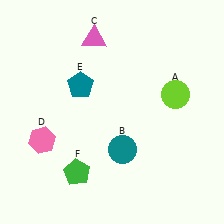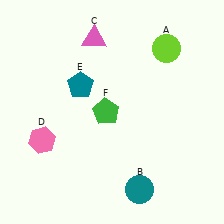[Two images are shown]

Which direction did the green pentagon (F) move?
The green pentagon (F) moved up.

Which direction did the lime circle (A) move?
The lime circle (A) moved up.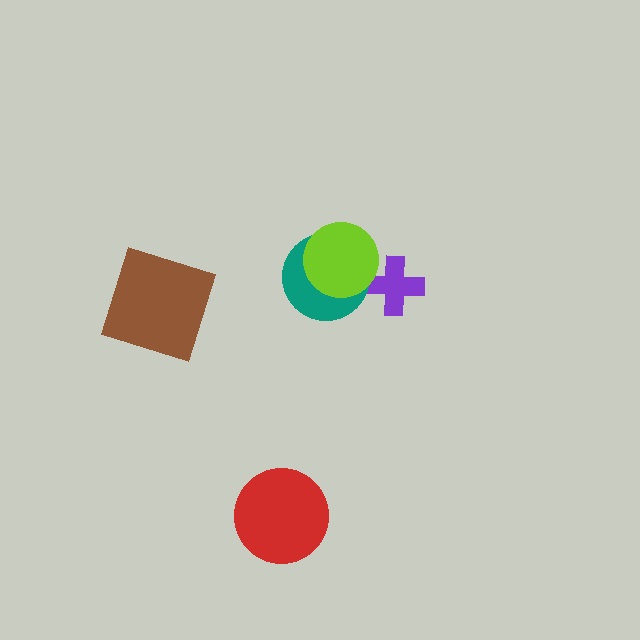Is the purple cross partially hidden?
Yes, it is partially covered by another shape.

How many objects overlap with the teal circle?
1 object overlaps with the teal circle.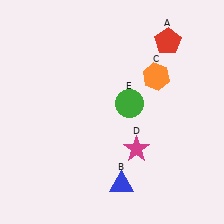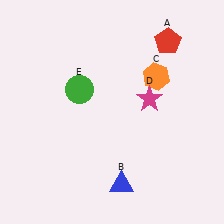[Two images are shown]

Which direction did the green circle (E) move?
The green circle (E) moved left.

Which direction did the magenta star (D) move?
The magenta star (D) moved up.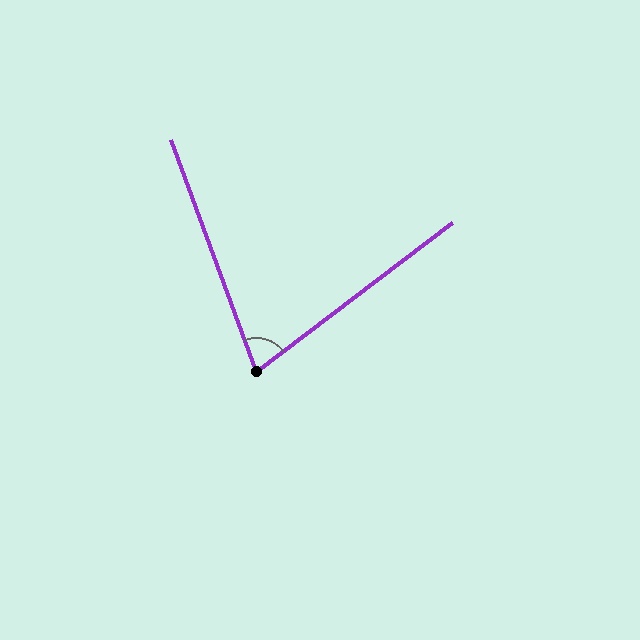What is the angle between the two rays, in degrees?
Approximately 73 degrees.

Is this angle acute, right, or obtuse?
It is acute.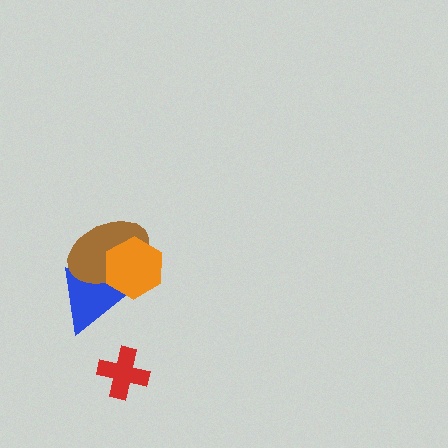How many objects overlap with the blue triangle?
2 objects overlap with the blue triangle.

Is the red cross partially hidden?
No, no other shape covers it.